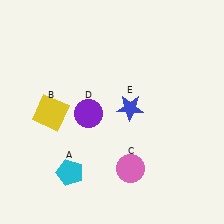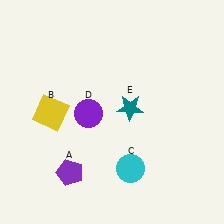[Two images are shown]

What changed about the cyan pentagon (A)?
In Image 1, A is cyan. In Image 2, it changed to purple.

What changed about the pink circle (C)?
In Image 1, C is pink. In Image 2, it changed to cyan.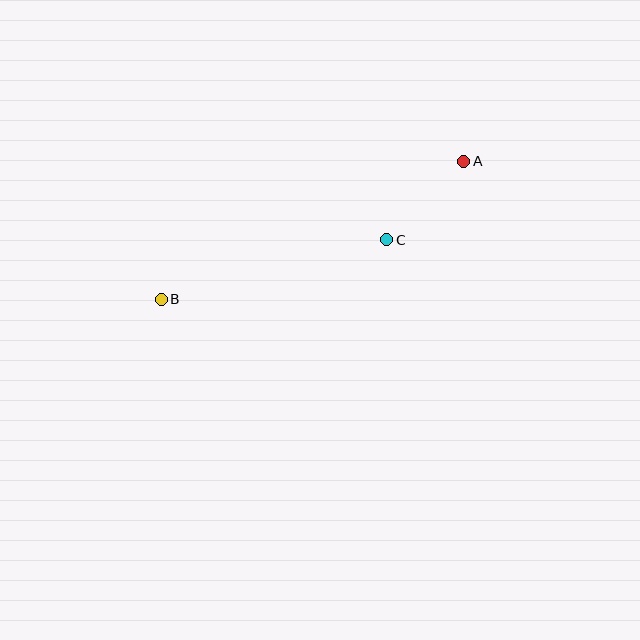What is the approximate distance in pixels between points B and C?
The distance between B and C is approximately 233 pixels.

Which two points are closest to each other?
Points A and C are closest to each other.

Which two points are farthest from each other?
Points A and B are farthest from each other.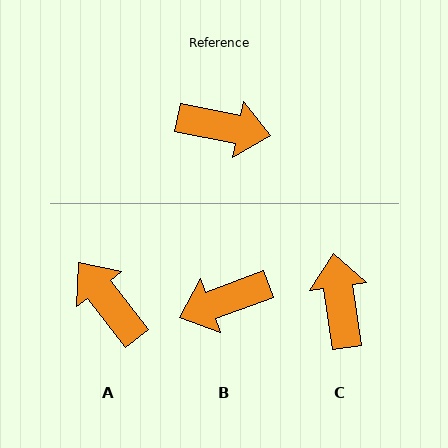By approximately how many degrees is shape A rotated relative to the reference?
Approximately 139 degrees counter-clockwise.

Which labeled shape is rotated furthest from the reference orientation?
B, about 148 degrees away.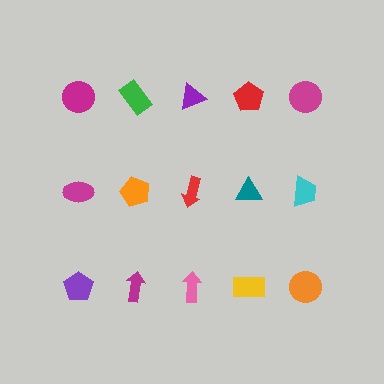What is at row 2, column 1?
A magenta ellipse.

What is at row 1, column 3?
A purple triangle.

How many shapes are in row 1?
5 shapes.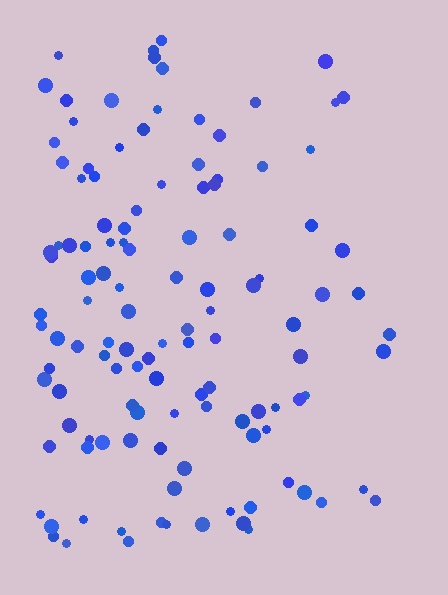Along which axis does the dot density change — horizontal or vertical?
Horizontal.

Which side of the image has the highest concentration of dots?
The left.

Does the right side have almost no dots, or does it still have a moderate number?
Still a moderate number, just noticeably fewer than the left.